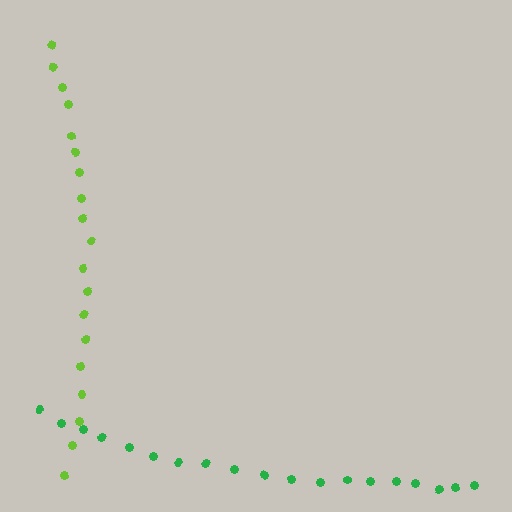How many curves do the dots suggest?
There are 2 distinct paths.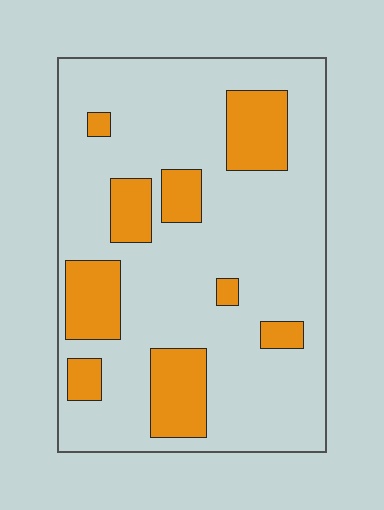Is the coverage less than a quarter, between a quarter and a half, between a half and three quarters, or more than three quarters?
Less than a quarter.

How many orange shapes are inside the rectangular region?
9.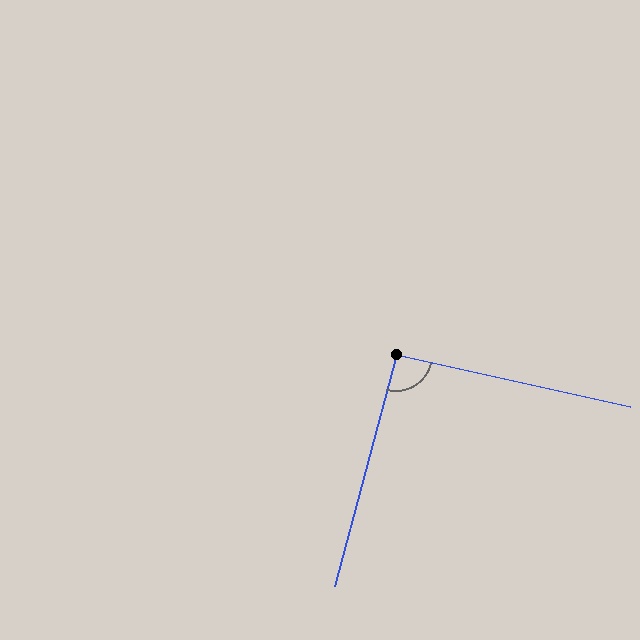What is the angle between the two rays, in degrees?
Approximately 92 degrees.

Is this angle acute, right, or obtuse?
It is approximately a right angle.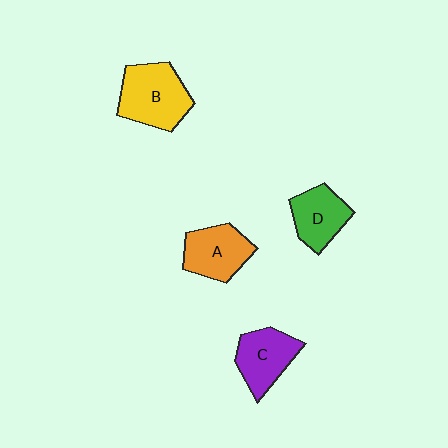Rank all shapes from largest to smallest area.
From largest to smallest: B (yellow), A (orange), C (purple), D (green).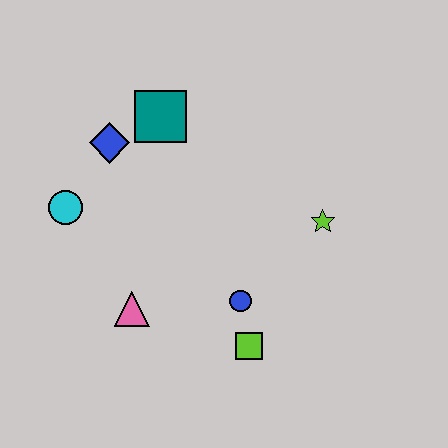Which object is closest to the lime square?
The blue circle is closest to the lime square.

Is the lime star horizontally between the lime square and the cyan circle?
No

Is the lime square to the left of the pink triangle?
No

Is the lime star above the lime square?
Yes